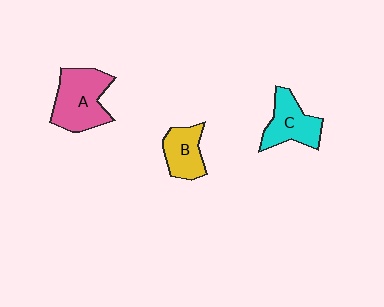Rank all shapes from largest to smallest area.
From largest to smallest: A (pink), C (cyan), B (yellow).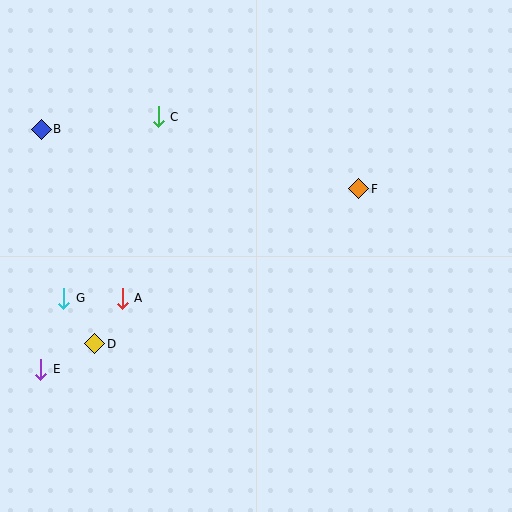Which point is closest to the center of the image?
Point F at (359, 189) is closest to the center.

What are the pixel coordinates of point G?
Point G is at (64, 298).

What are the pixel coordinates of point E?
Point E is at (41, 369).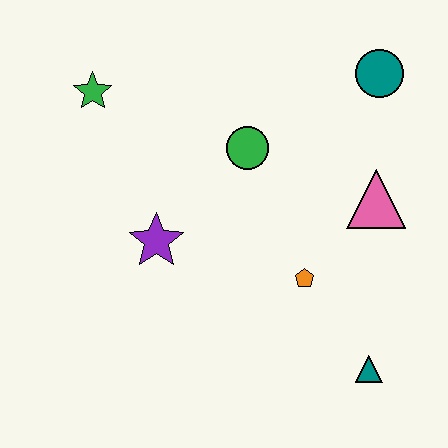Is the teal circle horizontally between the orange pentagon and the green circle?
No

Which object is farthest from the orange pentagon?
The green star is farthest from the orange pentagon.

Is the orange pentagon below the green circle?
Yes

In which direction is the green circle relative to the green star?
The green circle is to the right of the green star.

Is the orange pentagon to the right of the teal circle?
No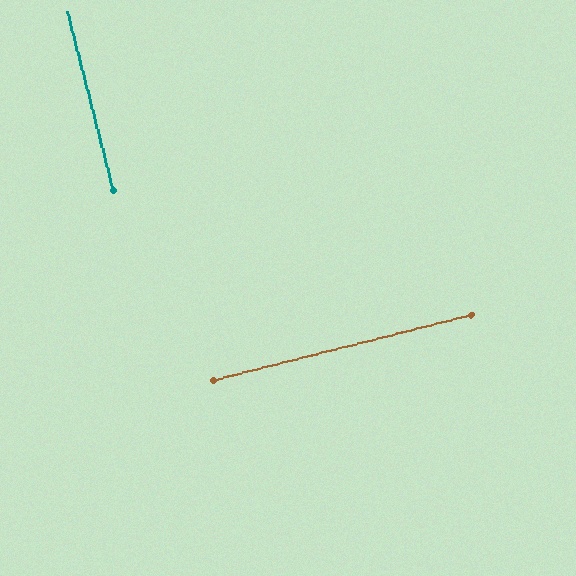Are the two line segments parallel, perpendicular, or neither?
Perpendicular — they meet at approximately 90°.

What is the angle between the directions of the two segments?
Approximately 90 degrees.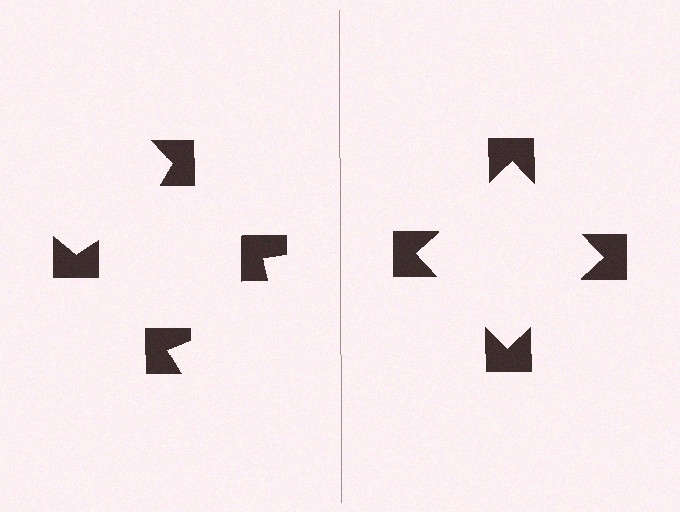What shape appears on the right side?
An illusory square.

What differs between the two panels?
The notched squares are positioned identically on both sides; only the wedge orientations differ. On the right they align to a square; on the left they are misaligned.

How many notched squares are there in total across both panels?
8 — 4 on each side.